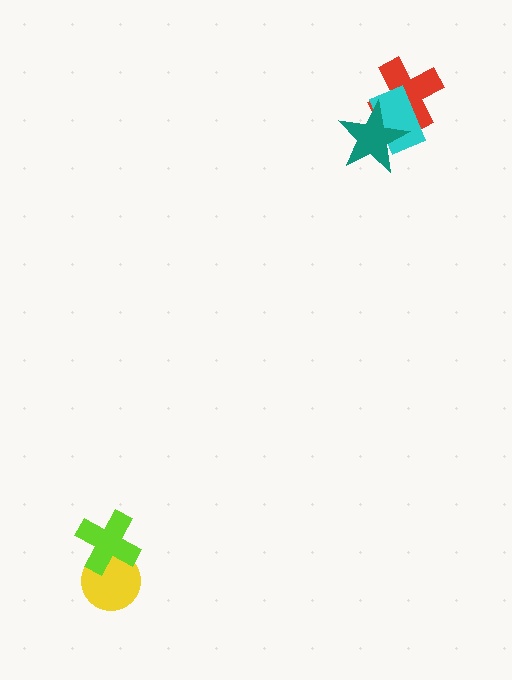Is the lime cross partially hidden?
No, no other shape covers it.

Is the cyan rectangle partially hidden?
Yes, it is partially covered by another shape.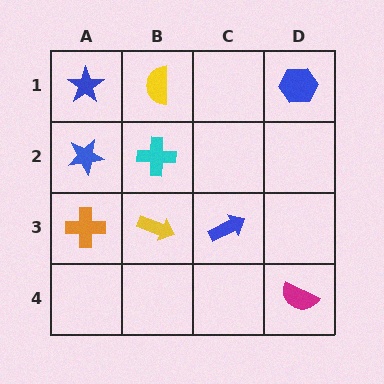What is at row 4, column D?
A magenta semicircle.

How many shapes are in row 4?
1 shape.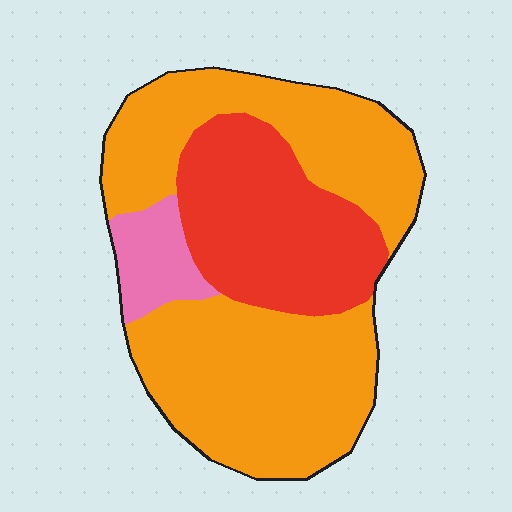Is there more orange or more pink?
Orange.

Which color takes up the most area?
Orange, at roughly 65%.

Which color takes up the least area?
Pink, at roughly 10%.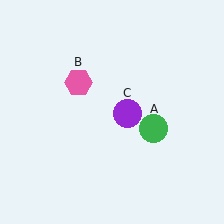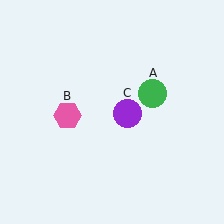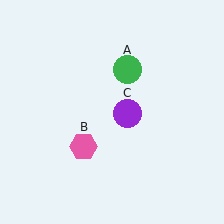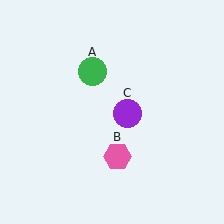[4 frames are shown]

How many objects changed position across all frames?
2 objects changed position: green circle (object A), pink hexagon (object B).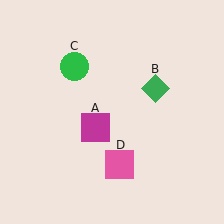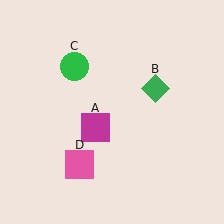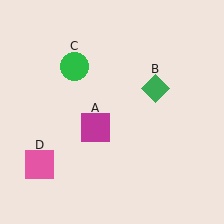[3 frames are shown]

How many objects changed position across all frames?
1 object changed position: pink square (object D).